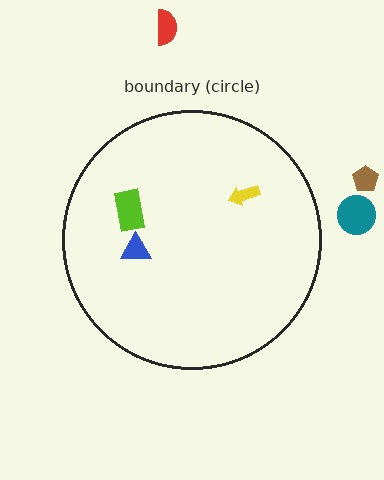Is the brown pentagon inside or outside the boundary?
Outside.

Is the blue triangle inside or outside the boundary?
Inside.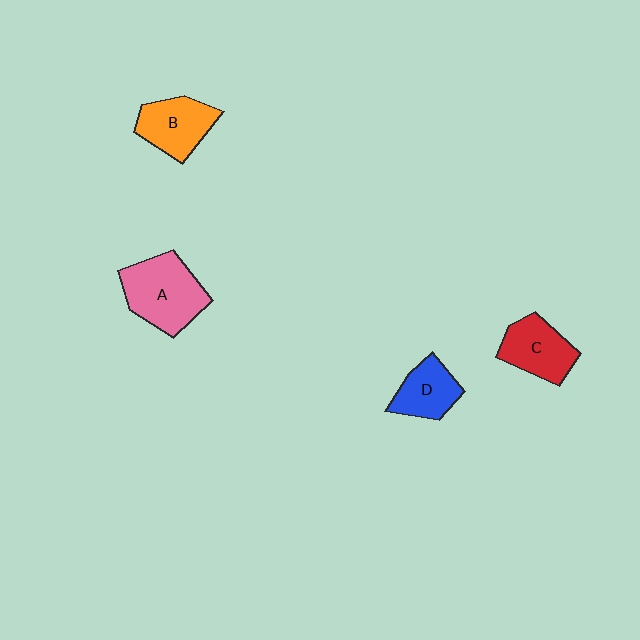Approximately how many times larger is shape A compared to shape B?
Approximately 1.4 times.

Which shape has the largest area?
Shape A (pink).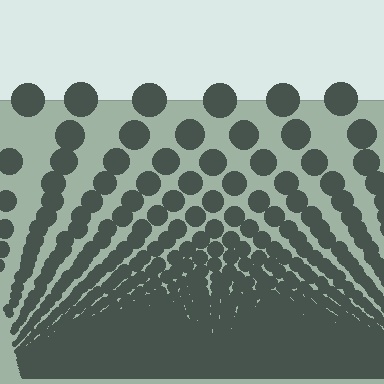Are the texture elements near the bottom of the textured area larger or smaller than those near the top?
Smaller. The gradient is inverted — elements near the bottom are smaller and denser.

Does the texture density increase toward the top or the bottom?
Density increases toward the bottom.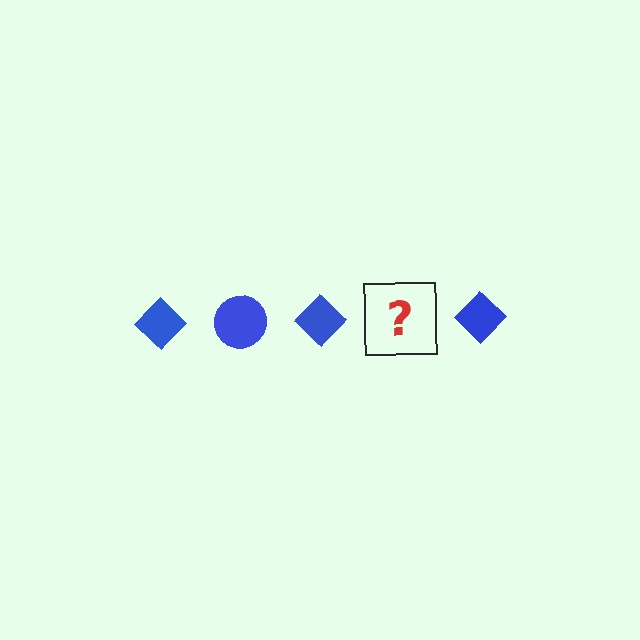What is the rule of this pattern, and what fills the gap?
The rule is that the pattern cycles through diamond, circle shapes in blue. The gap should be filled with a blue circle.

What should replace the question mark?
The question mark should be replaced with a blue circle.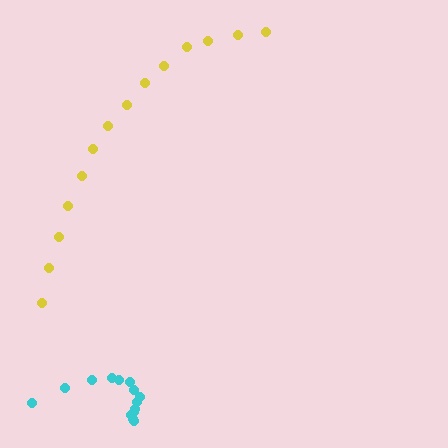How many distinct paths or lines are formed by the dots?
There are 2 distinct paths.